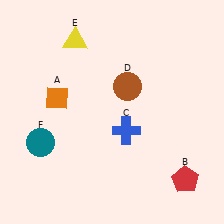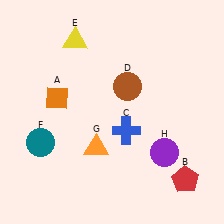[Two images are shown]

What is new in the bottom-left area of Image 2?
An orange triangle (G) was added in the bottom-left area of Image 2.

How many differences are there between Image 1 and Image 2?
There are 2 differences between the two images.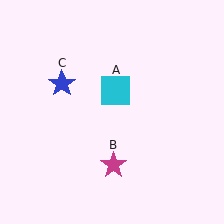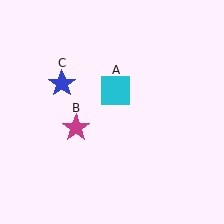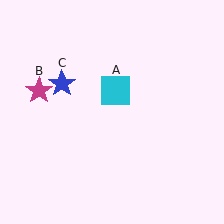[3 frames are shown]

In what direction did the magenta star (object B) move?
The magenta star (object B) moved up and to the left.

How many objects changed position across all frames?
1 object changed position: magenta star (object B).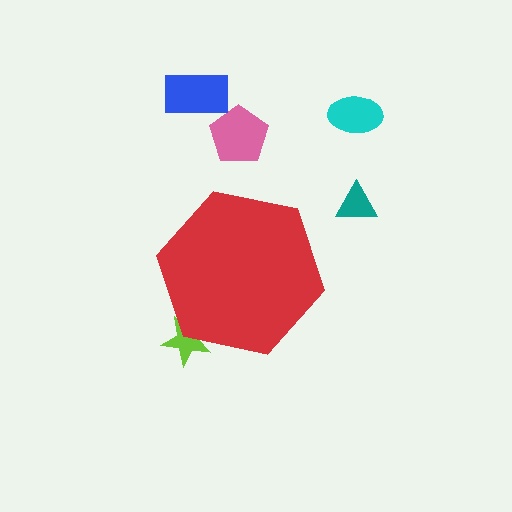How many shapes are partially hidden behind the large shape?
1 shape is partially hidden.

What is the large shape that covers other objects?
A red hexagon.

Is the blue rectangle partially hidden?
No, the blue rectangle is fully visible.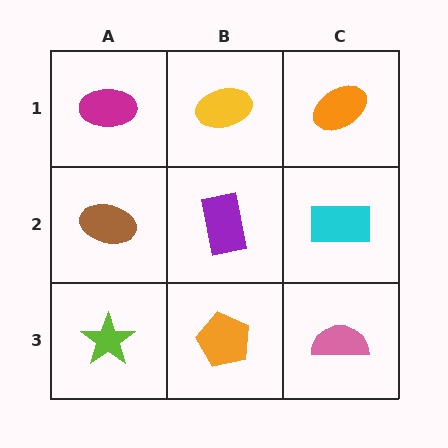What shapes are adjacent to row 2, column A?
A magenta ellipse (row 1, column A), a lime star (row 3, column A), a purple rectangle (row 2, column B).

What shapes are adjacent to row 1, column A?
A brown ellipse (row 2, column A), a yellow ellipse (row 1, column B).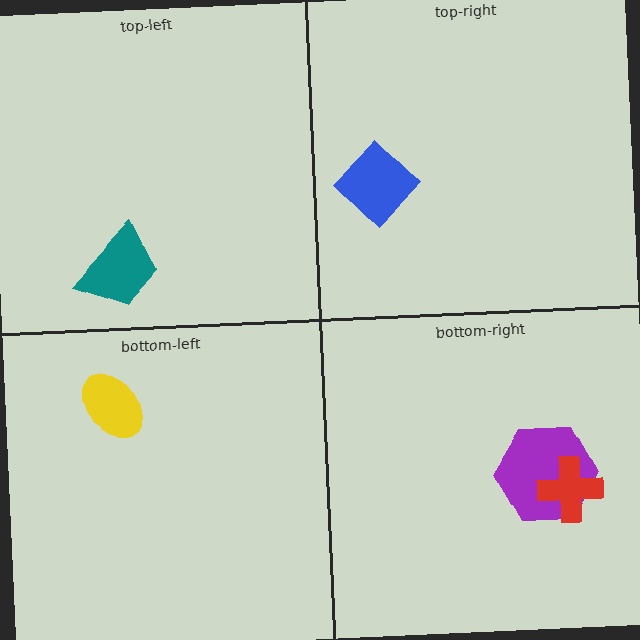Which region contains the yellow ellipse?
The bottom-left region.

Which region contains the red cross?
The bottom-right region.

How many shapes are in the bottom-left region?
1.